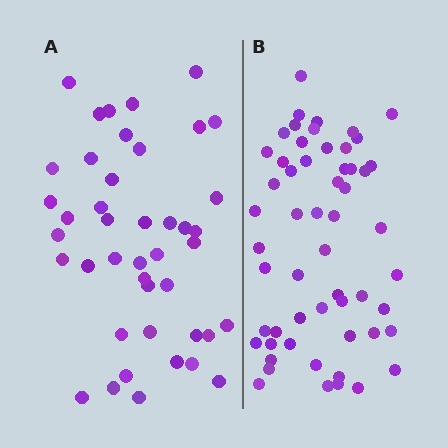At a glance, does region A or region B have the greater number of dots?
Region B (the right region) has more dots.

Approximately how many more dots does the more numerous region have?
Region B has approximately 15 more dots than region A.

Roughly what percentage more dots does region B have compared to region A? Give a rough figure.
About 30% more.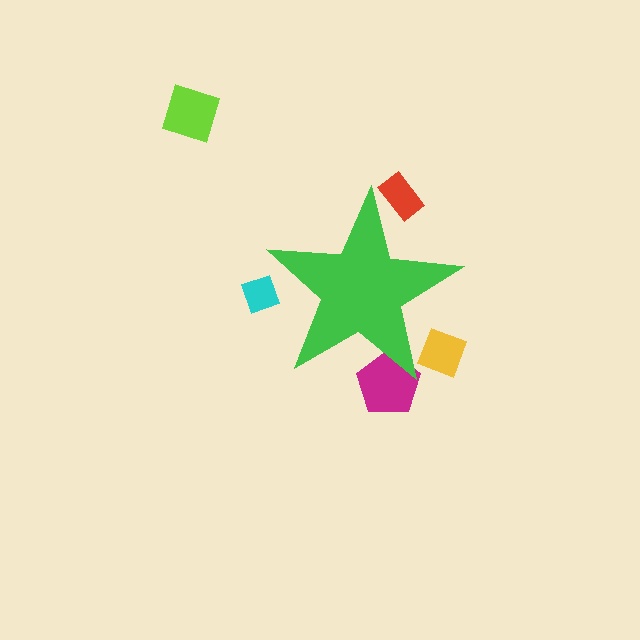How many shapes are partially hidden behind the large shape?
4 shapes are partially hidden.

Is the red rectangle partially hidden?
Yes, the red rectangle is partially hidden behind the green star.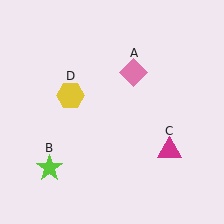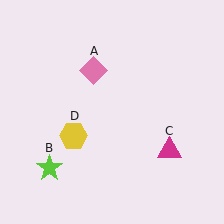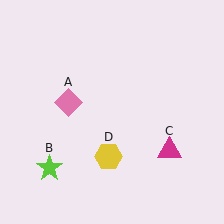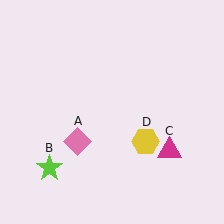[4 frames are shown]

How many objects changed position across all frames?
2 objects changed position: pink diamond (object A), yellow hexagon (object D).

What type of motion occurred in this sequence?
The pink diamond (object A), yellow hexagon (object D) rotated counterclockwise around the center of the scene.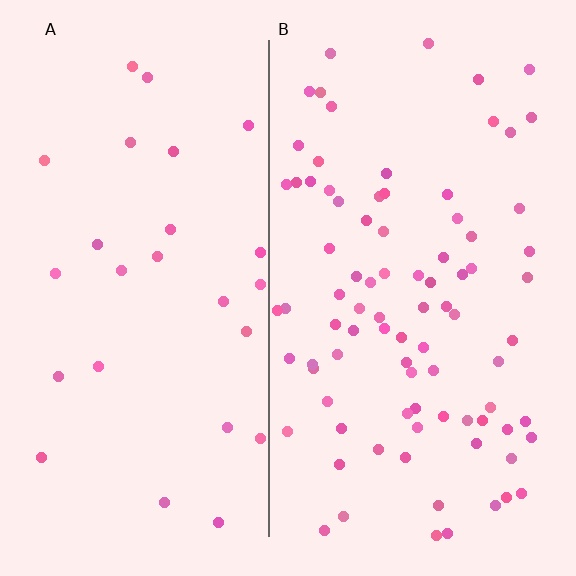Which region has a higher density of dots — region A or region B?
B (the right).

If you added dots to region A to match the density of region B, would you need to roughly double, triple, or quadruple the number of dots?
Approximately triple.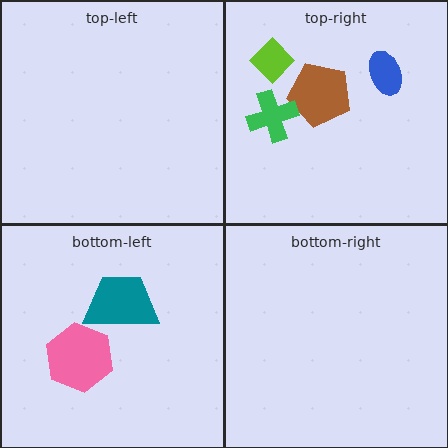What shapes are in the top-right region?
The lime diamond, the brown pentagon, the green cross, the blue ellipse.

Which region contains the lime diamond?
The top-right region.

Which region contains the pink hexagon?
The bottom-left region.